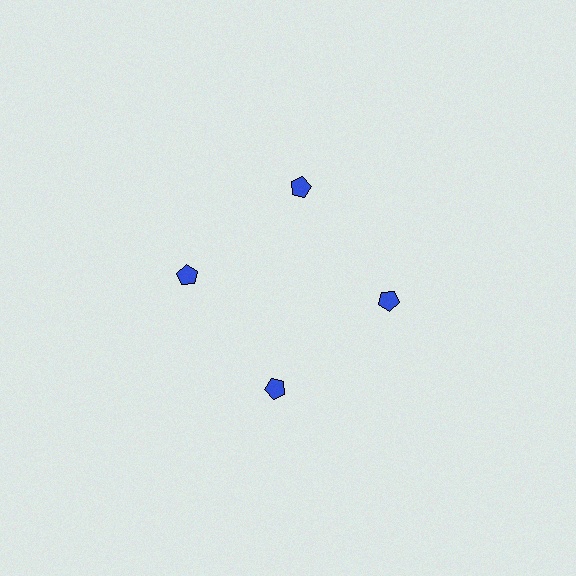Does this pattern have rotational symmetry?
Yes, this pattern has 4-fold rotational symmetry. It looks the same after rotating 90 degrees around the center.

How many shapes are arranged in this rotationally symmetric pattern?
There are 4 shapes, arranged in 4 groups of 1.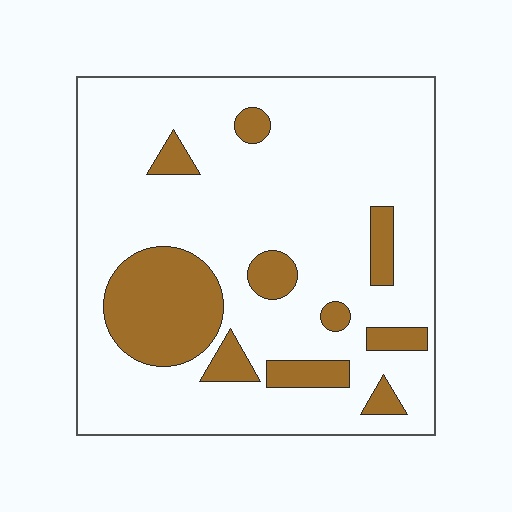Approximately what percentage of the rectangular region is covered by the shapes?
Approximately 20%.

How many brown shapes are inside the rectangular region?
10.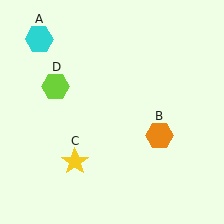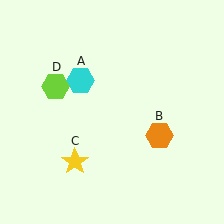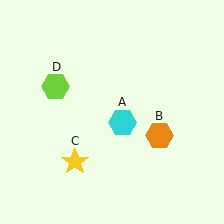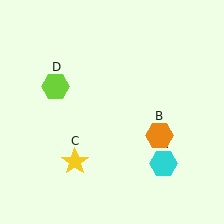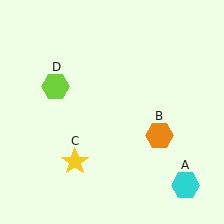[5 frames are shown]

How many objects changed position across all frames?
1 object changed position: cyan hexagon (object A).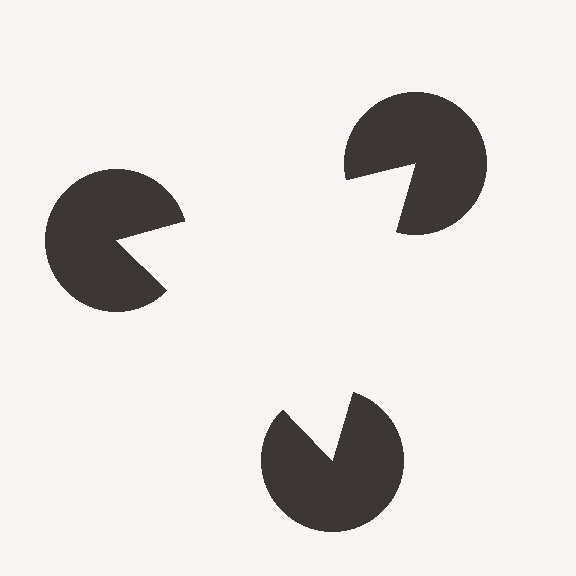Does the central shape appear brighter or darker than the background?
It typically appears slightly brighter than the background, even though no actual brightness change is drawn.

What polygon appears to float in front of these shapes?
An illusory triangle — its edges are inferred from the aligned wedge cuts in the pac-man discs, not physically drawn.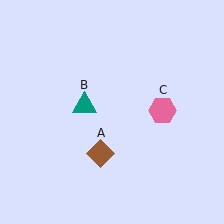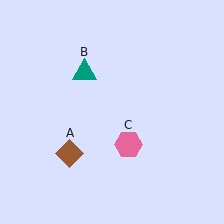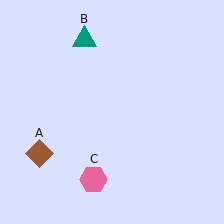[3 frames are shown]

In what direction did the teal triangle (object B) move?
The teal triangle (object B) moved up.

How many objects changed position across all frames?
3 objects changed position: brown diamond (object A), teal triangle (object B), pink hexagon (object C).